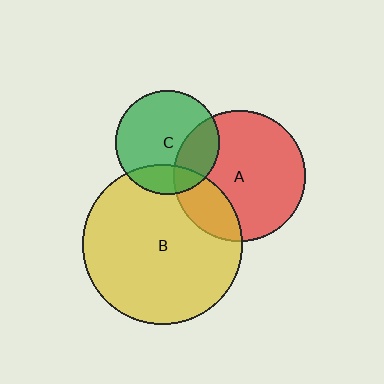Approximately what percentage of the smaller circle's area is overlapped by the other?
Approximately 25%.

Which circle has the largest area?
Circle B (yellow).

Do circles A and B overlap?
Yes.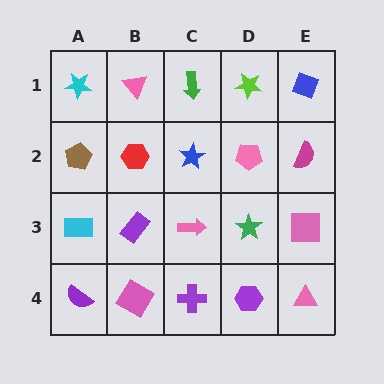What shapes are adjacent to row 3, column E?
A magenta semicircle (row 2, column E), a pink triangle (row 4, column E), a green star (row 3, column D).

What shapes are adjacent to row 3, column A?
A brown pentagon (row 2, column A), a purple semicircle (row 4, column A), a purple rectangle (row 3, column B).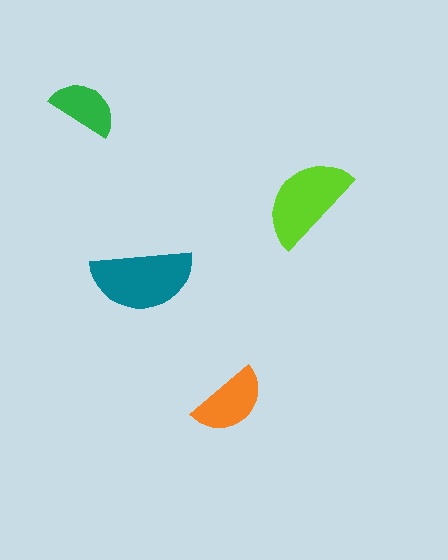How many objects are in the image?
There are 4 objects in the image.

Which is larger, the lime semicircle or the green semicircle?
The lime one.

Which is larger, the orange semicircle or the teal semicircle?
The teal one.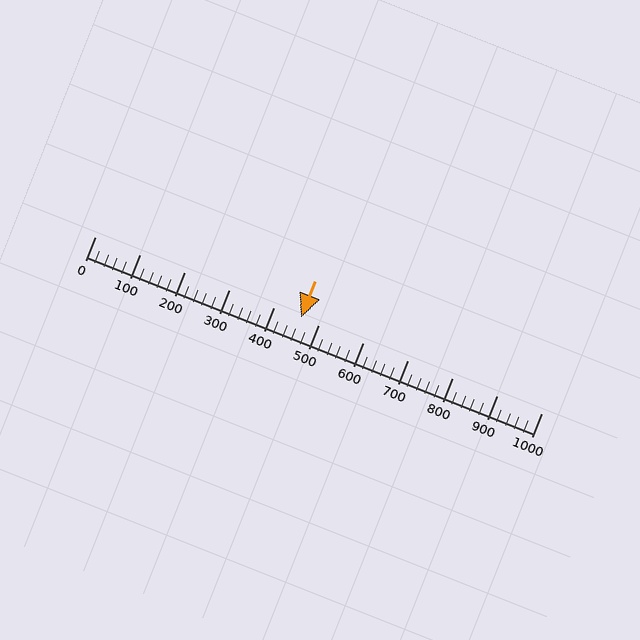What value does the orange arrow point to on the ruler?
The orange arrow points to approximately 462.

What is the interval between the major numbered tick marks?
The major tick marks are spaced 100 units apart.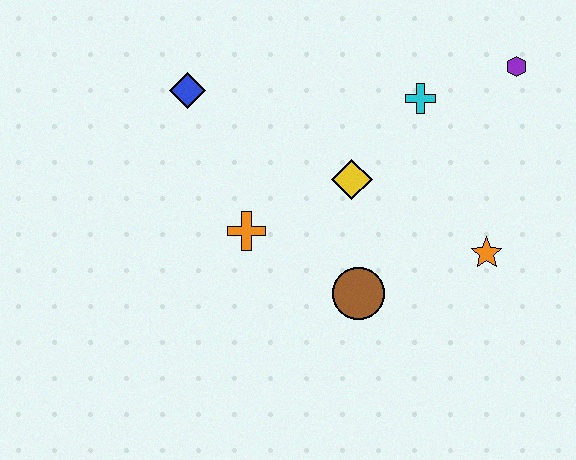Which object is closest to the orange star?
The brown circle is closest to the orange star.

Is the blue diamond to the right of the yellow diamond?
No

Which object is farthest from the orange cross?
The purple hexagon is farthest from the orange cross.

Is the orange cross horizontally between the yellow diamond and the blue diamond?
Yes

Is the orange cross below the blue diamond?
Yes